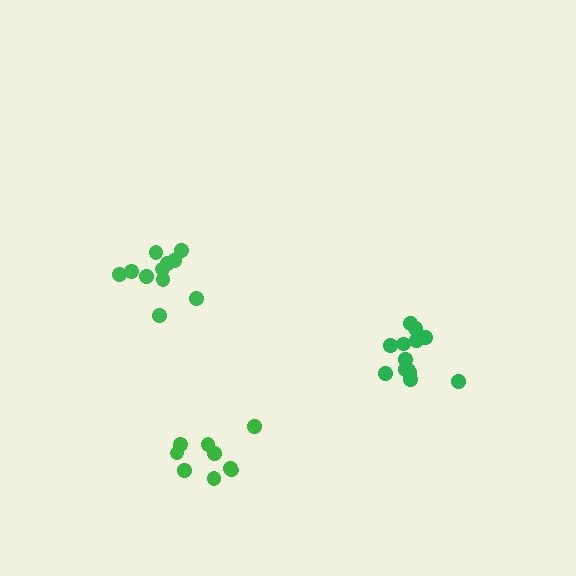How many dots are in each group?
Group 1: 13 dots, Group 2: 9 dots, Group 3: 11 dots (33 total).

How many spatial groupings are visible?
There are 3 spatial groupings.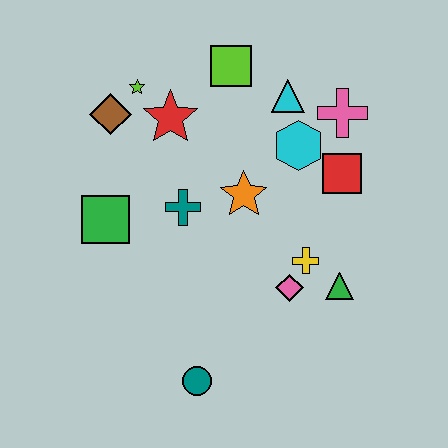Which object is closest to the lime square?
The cyan triangle is closest to the lime square.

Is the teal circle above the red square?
No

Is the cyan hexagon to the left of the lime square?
No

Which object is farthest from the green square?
The pink cross is farthest from the green square.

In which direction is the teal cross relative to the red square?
The teal cross is to the left of the red square.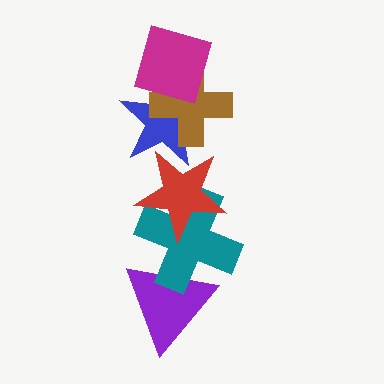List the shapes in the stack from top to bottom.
From top to bottom: the magenta diamond, the brown cross, the blue star, the red star, the teal cross, the purple triangle.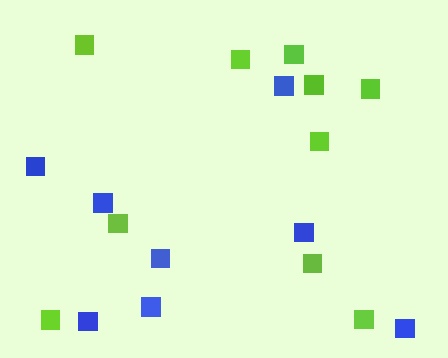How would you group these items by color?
There are 2 groups: one group of blue squares (8) and one group of lime squares (10).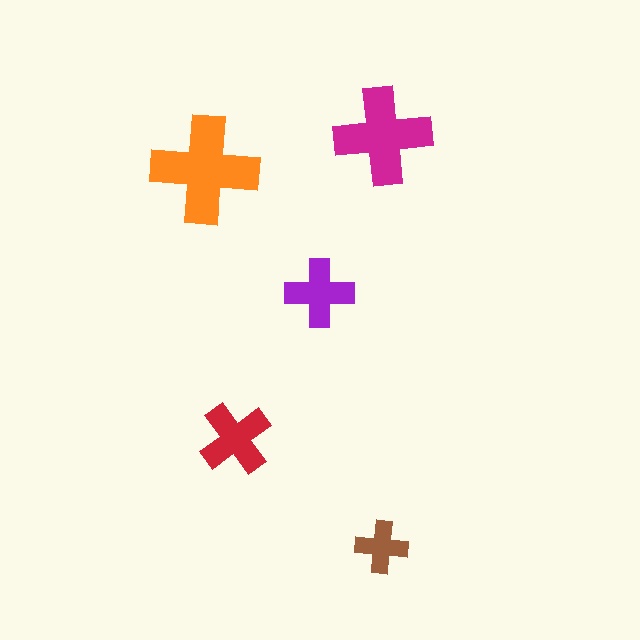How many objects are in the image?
There are 5 objects in the image.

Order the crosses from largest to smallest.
the orange one, the magenta one, the red one, the purple one, the brown one.